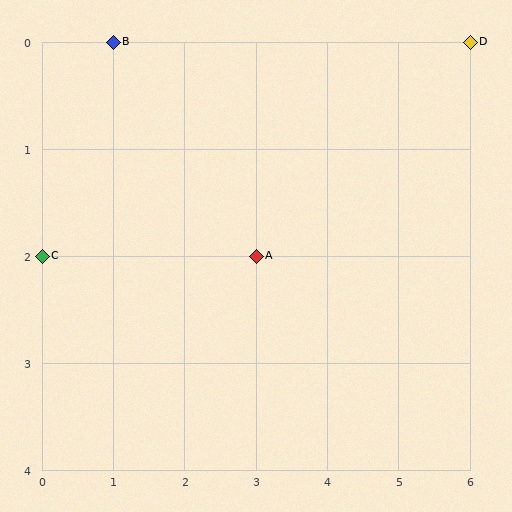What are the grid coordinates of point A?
Point A is at grid coordinates (3, 2).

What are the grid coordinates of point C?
Point C is at grid coordinates (0, 2).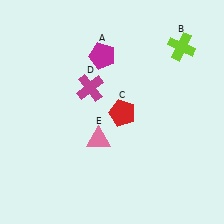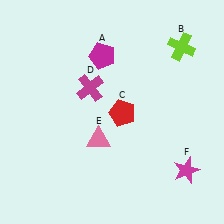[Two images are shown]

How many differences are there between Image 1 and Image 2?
There is 1 difference between the two images.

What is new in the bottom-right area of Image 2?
A magenta star (F) was added in the bottom-right area of Image 2.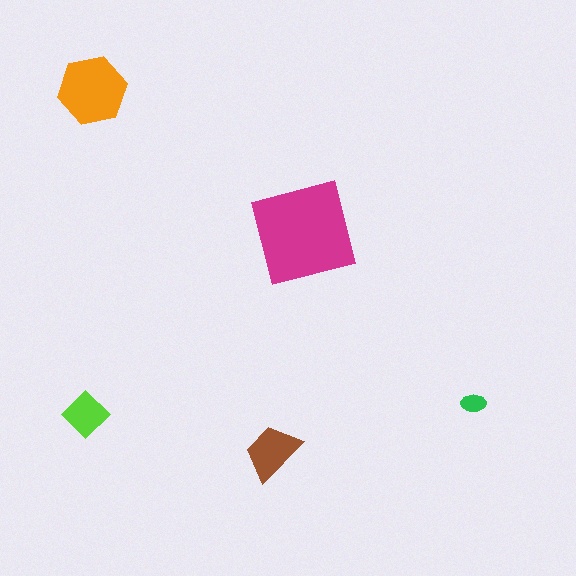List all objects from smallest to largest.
The green ellipse, the lime diamond, the brown trapezoid, the orange hexagon, the magenta square.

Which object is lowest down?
The brown trapezoid is bottommost.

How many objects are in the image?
There are 5 objects in the image.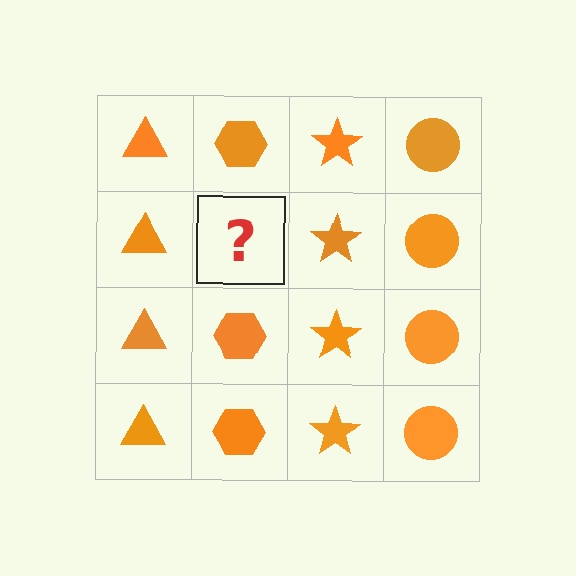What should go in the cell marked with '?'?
The missing cell should contain an orange hexagon.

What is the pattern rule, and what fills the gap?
The rule is that each column has a consistent shape. The gap should be filled with an orange hexagon.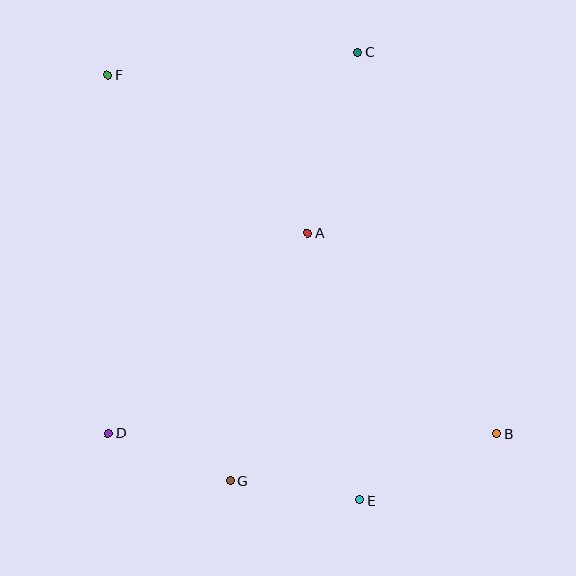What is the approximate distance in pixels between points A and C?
The distance between A and C is approximately 187 pixels.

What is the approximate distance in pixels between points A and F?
The distance between A and F is approximately 255 pixels.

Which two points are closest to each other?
Points E and G are closest to each other.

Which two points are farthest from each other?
Points B and F are farthest from each other.